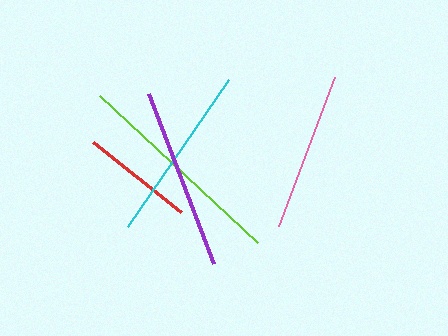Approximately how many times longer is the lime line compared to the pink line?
The lime line is approximately 1.4 times the length of the pink line.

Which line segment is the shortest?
The red line is the shortest at approximately 113 pixels.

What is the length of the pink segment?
The pink segment is approximately 159 pixels long.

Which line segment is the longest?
The lime line is the longest at approximately 216 pixels.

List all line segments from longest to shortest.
From longest to shortest: lime, purple, cyan, pink, red.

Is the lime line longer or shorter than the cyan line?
The lime line is longer than the cyan line.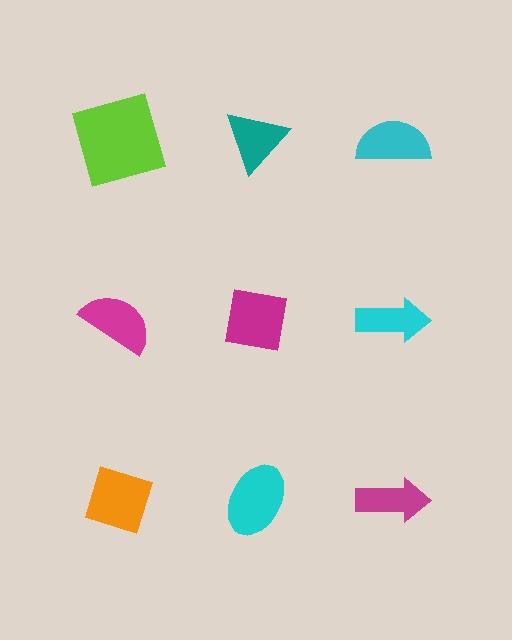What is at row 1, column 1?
A lime square.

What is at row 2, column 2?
A magenta square.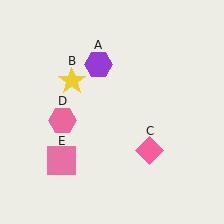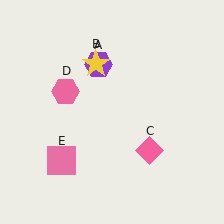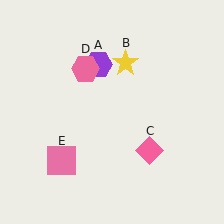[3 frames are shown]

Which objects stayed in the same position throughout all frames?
Purple hexagon (object A) and pink diamond (object C) and pink square (object E) remained stationary.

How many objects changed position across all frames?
2 objects changed position: yellow star (object B), pink hexagon (object D).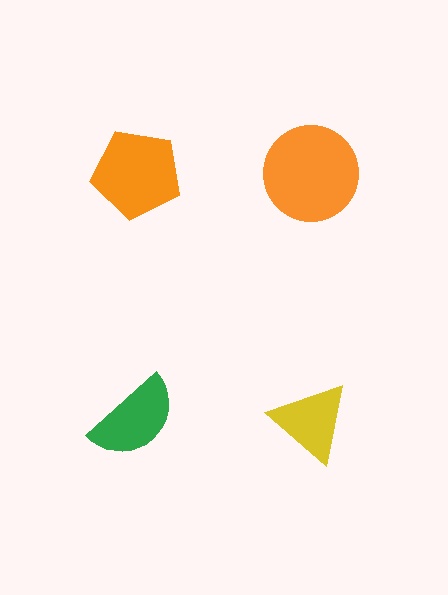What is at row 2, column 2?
A yellow triangle.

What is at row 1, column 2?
An orange circle.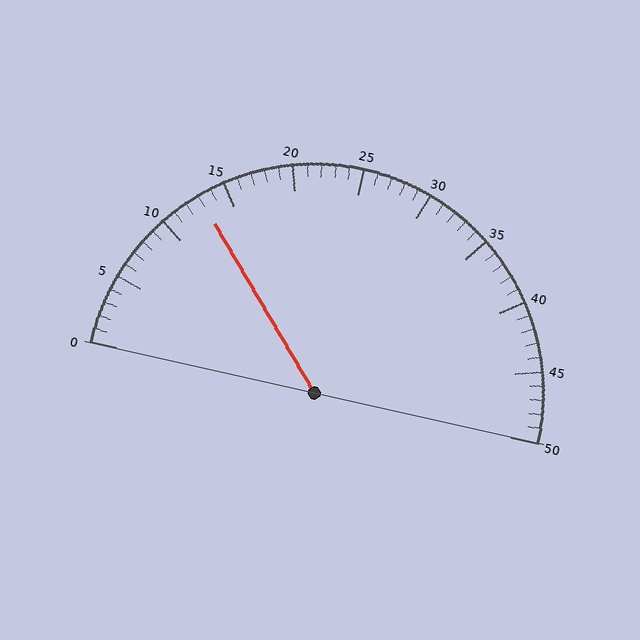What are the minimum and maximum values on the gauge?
The gauge ranges from 0 to 50.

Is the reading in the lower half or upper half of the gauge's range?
The reading is in the lower half of the range (0 to 50).